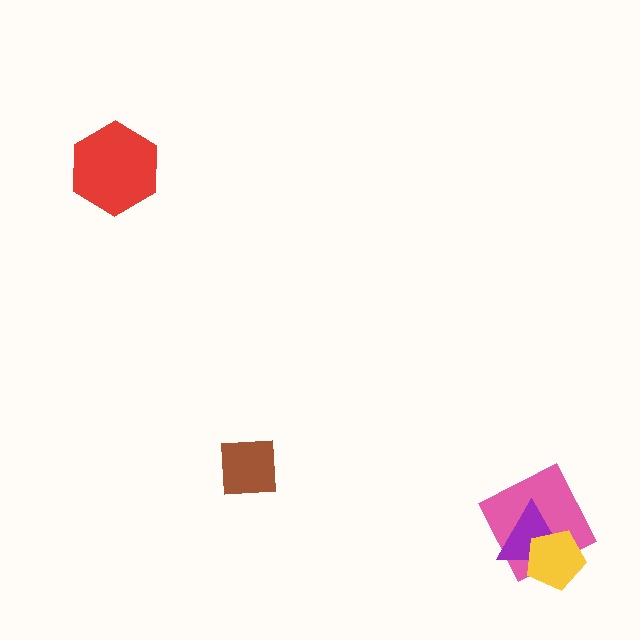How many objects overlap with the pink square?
2 objects overlap with the pink square.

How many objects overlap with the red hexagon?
0 objects overlap with the red hexagon.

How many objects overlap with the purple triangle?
2 objects overlap with the purple triangle.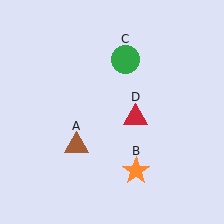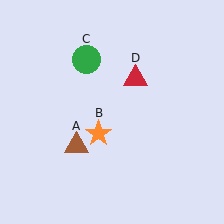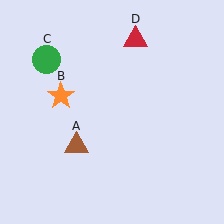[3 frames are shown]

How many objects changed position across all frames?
3 objects changed position: orange star (object B), green circle (object C), red triangle (object D).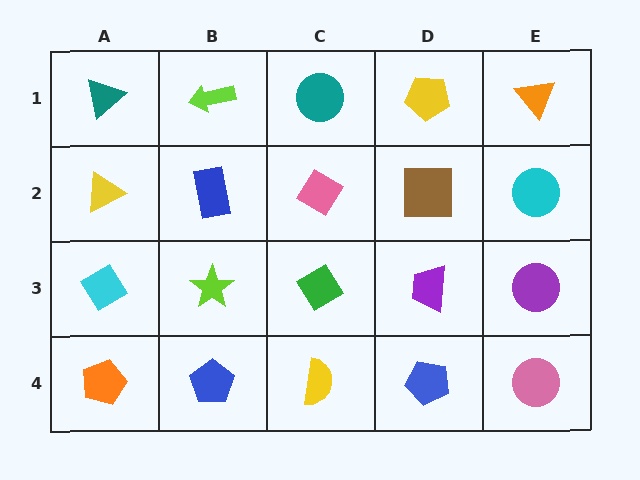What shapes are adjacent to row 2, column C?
A teal circle (row 1, column C), a green diamond (row 3, column C), a blue rectangle (row 2, column B), a brown square (row 2, column D).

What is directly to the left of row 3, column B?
A cyan diamond.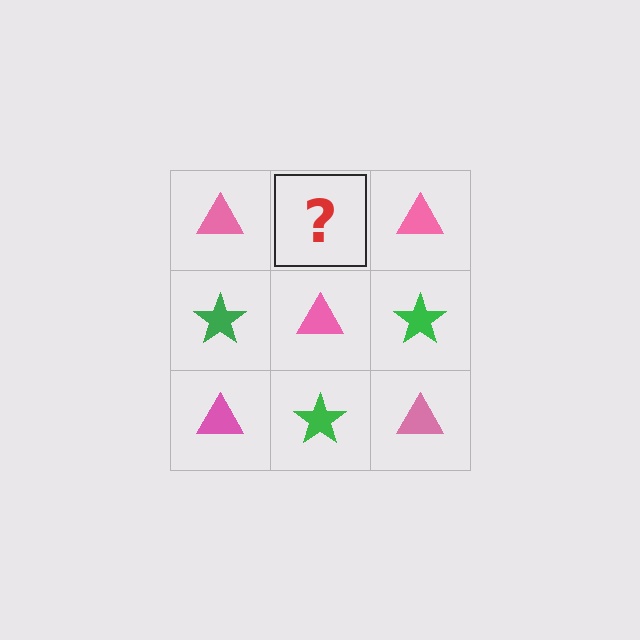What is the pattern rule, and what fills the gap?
The rule is that it alternates pink triangle and green star in a checkerboard pattern. The gap should be filled with a green star.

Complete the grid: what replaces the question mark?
The question mark should be replaced with a green star.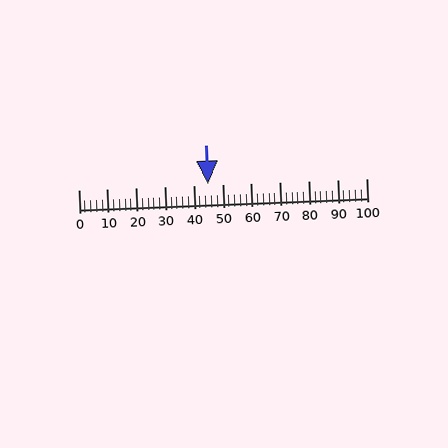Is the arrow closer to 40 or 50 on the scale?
The arrow is closer to 40.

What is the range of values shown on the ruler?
The ruler shows values from 0 to 100.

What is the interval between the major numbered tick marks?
The major tick marks are spaced 10 units apart.